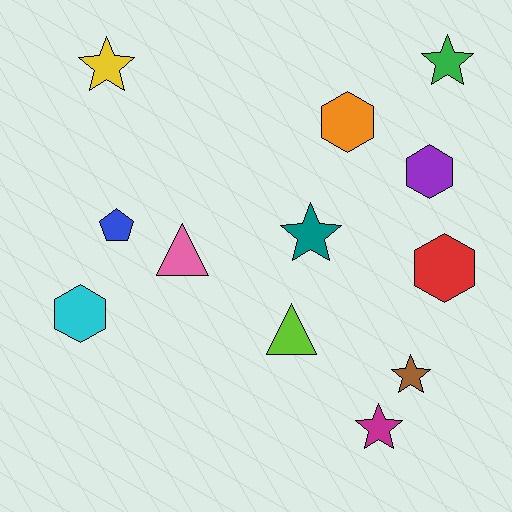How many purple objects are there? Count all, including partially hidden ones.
There is 1 purple object.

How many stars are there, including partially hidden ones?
There are 5 stars.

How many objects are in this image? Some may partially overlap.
There are 12 objects.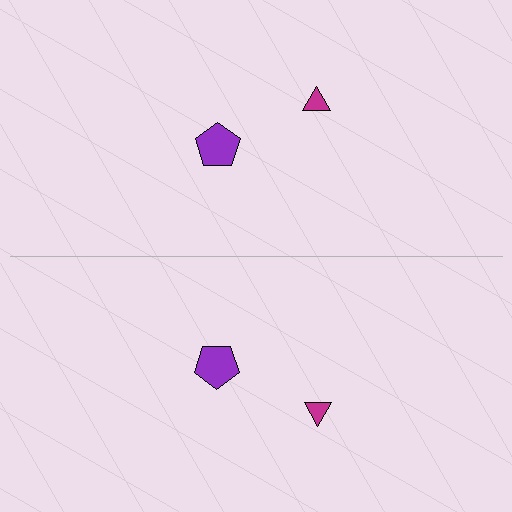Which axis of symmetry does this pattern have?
The pattern has a horizontal axis of symmetry running through the center of the image.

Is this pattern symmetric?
Yes, this pattern has bilateral (reflection) symmetry.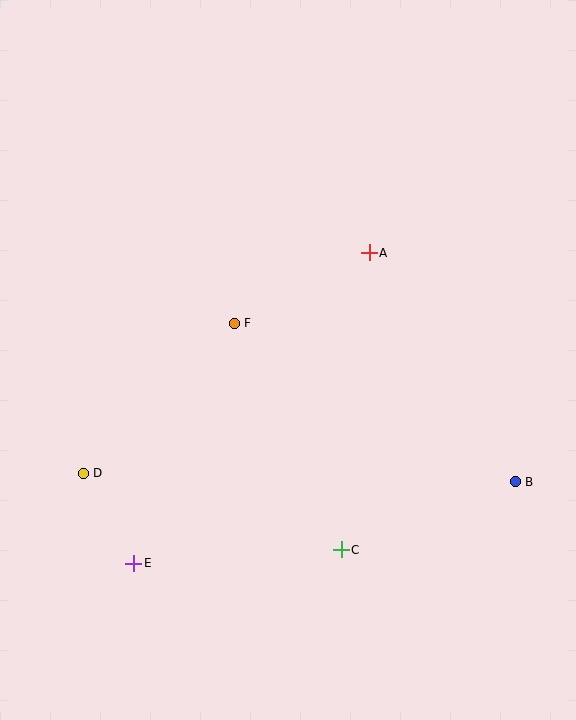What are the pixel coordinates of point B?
Point B is at (515, 482).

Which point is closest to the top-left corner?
Point F is closest to the top-left corner.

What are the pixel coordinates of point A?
Point A is at (369, 253).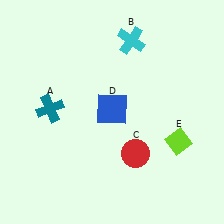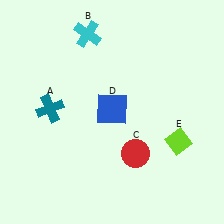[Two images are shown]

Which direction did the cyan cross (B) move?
The cyan cross (B) moved left.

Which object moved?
The cyan cross (B) moved left.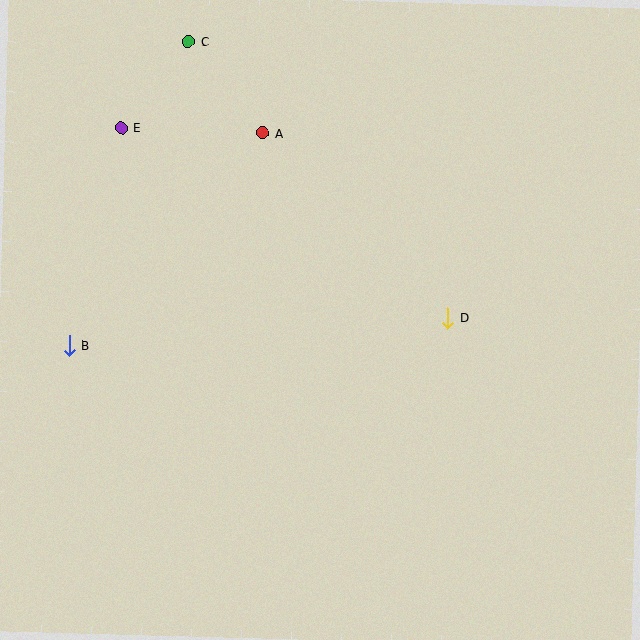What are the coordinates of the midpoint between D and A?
The midpoint between D and A is at (355, 225).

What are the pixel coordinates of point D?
Point D is at (448, 318).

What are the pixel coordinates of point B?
Point B is at (70, 346).